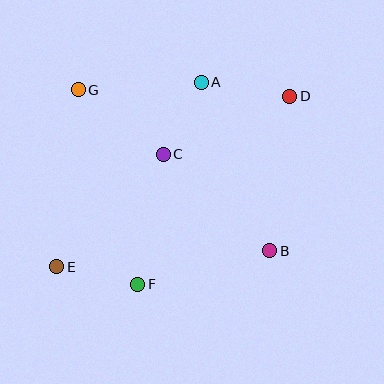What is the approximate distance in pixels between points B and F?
The distance between B and F is approximately 137 pixels.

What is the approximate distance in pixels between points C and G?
The distance between C and G is approximately 107 pixels.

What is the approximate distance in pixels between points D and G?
The distance between D and G is approximately 211 pixels.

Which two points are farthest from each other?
Points D and E are farthest from each other.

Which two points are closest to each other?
Points A and C are closest to each other.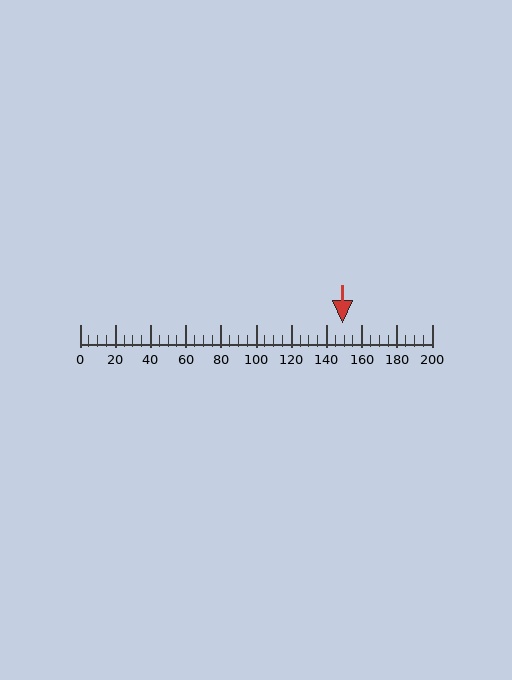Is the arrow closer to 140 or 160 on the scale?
The arrow is closer to 140.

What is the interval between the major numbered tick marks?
The major tick marks are spaced 20 units apart.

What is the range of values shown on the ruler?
The ruler shows values from 0 to 200.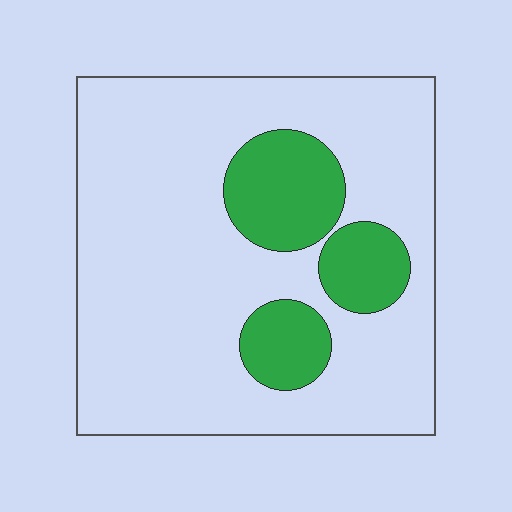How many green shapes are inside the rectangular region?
3.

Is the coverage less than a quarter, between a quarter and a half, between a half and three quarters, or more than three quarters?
Less than a quarter.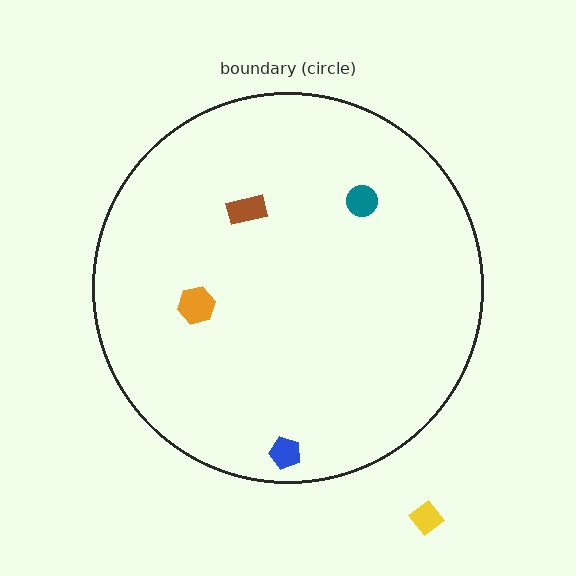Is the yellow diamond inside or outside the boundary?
Outside.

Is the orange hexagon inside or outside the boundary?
Inside.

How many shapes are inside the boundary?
4 inside, 1 outside.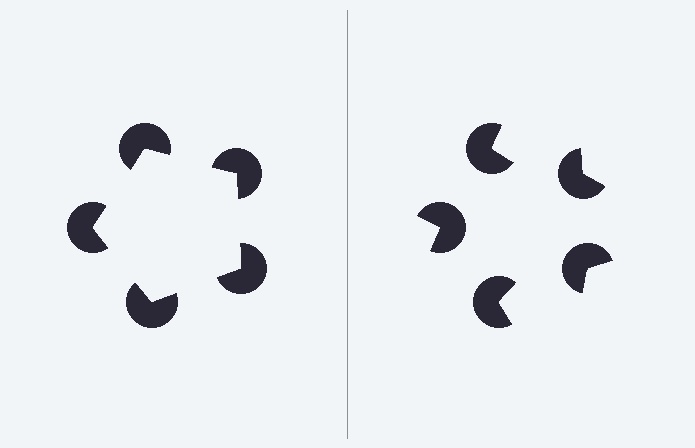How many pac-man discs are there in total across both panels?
10 — 5 on each side.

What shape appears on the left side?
An illusory pentagon.